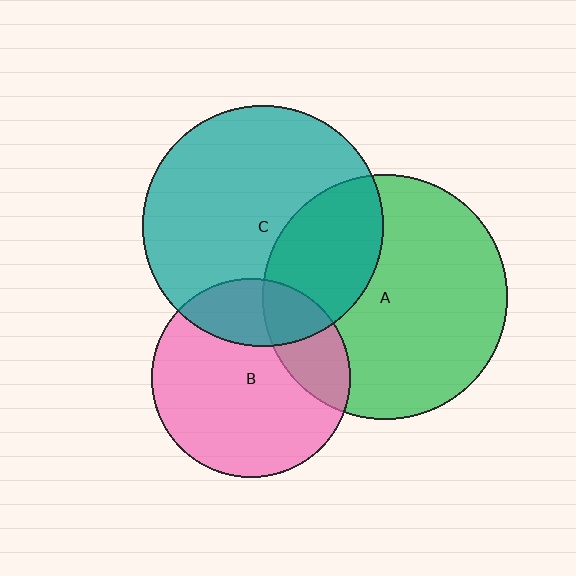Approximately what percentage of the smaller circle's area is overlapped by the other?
Approximately 30%.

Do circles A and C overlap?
Yes.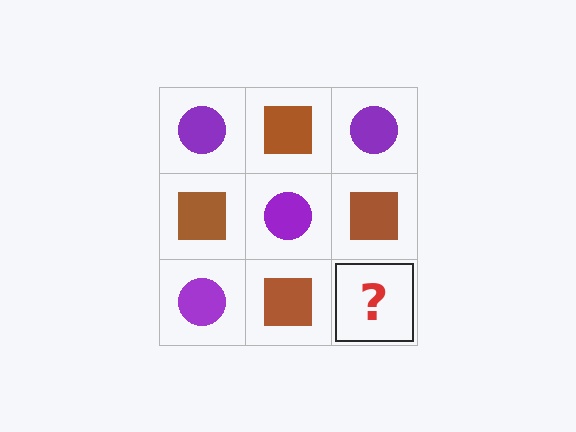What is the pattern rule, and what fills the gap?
The rule is that it alternates purple circle and brown square in a checkerboard pattern. The gap should be filled with a purple circle.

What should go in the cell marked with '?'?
The missing cell should contain a purple circle.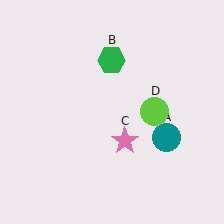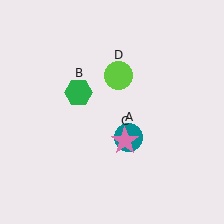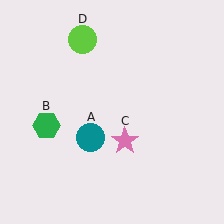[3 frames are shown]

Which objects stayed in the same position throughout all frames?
Pink star (object C) remained stationary.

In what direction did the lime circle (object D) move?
The lime circle (object D) moved up and to the left.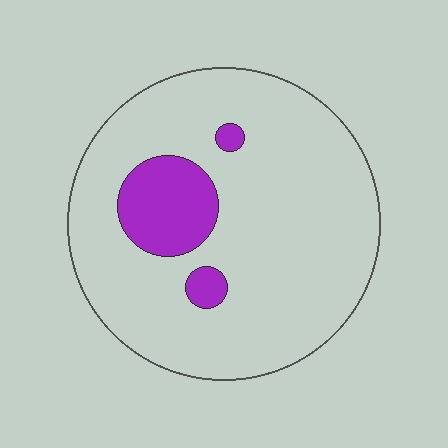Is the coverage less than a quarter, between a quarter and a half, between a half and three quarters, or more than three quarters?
Less than a quarter.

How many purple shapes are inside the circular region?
3.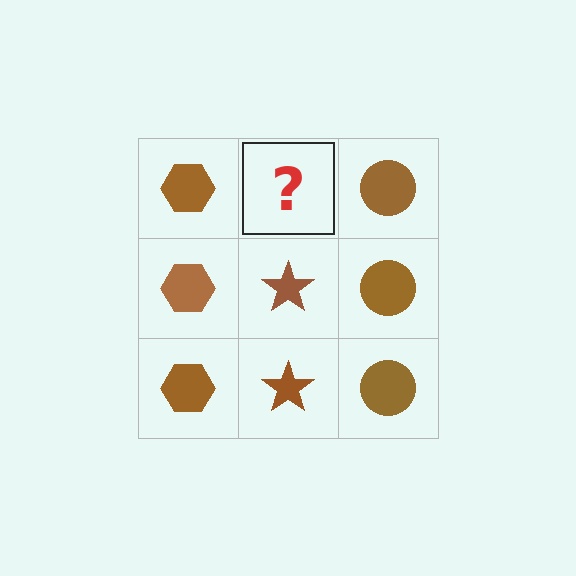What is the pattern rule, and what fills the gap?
The rule is that each column has a consistent shape. The gap should be filled with a brown star.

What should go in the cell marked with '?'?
The missing cell should contain a brown star.